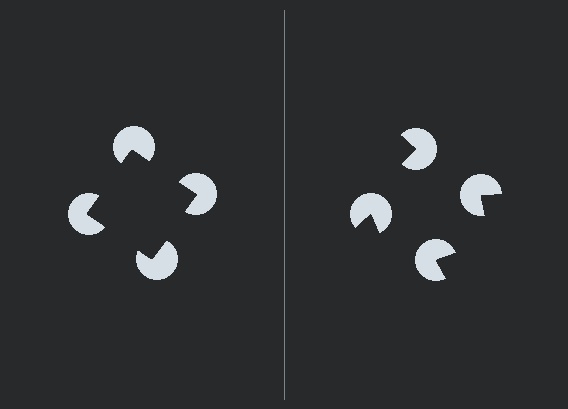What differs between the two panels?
The pac-man discs are positioned identically on both sides; only the wedge orientations differ. On the left they align to a square; on the right they are misaligned.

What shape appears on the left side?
An illusory square.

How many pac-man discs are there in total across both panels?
8 — 4 on each side.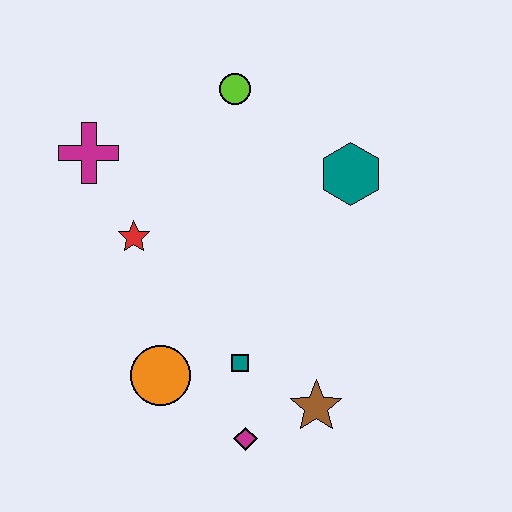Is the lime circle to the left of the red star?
No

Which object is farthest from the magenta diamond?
The lime circle is farthest from the magenta diamond.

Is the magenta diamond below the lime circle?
Yes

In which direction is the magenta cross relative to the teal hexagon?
The magenta cross is to the left of the teal hexagon.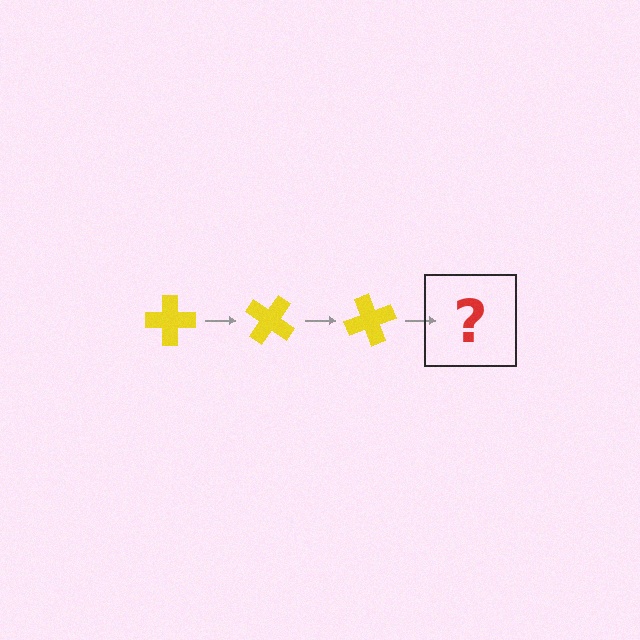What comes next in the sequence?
The next element should be a yellow cross rotated 105 degrees.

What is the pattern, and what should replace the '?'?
The pattern is that the cross rotates 35 degrees each step. The '?' should be a yellow cross rotated 105 degrees.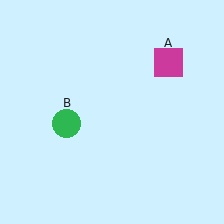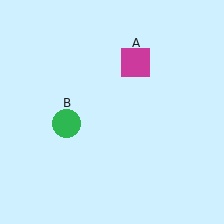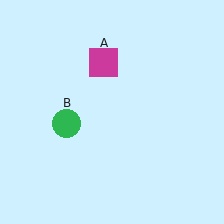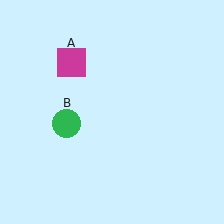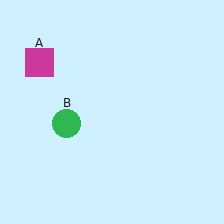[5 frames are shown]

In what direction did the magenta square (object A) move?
The magenta square (object A) moved left.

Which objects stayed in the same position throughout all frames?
Green circle (object B) remained stationary.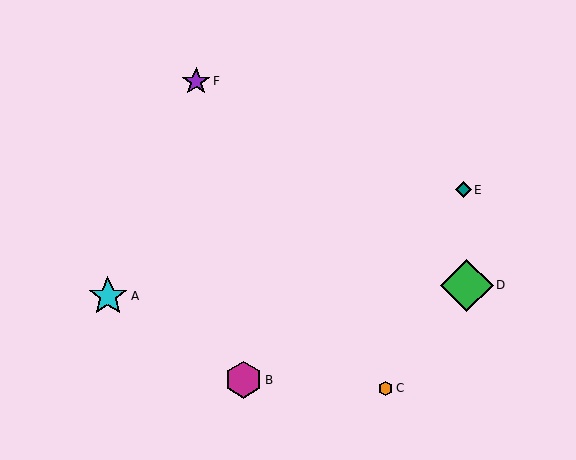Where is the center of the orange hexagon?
The center of the orange hexagon is at (386, 388).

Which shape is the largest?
The green diamond (labeled D) is the largest.